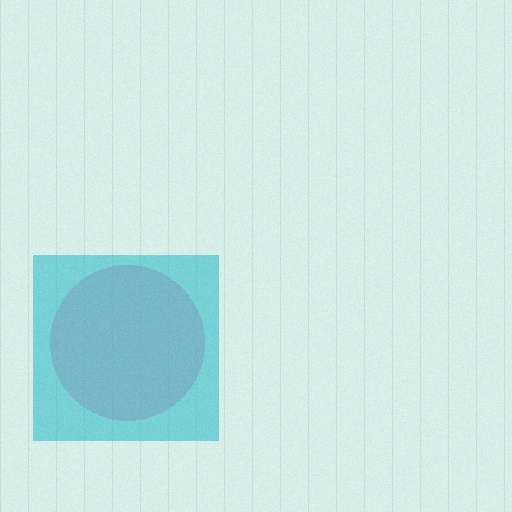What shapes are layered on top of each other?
The layered shapes are: a pink circle, a cyan square.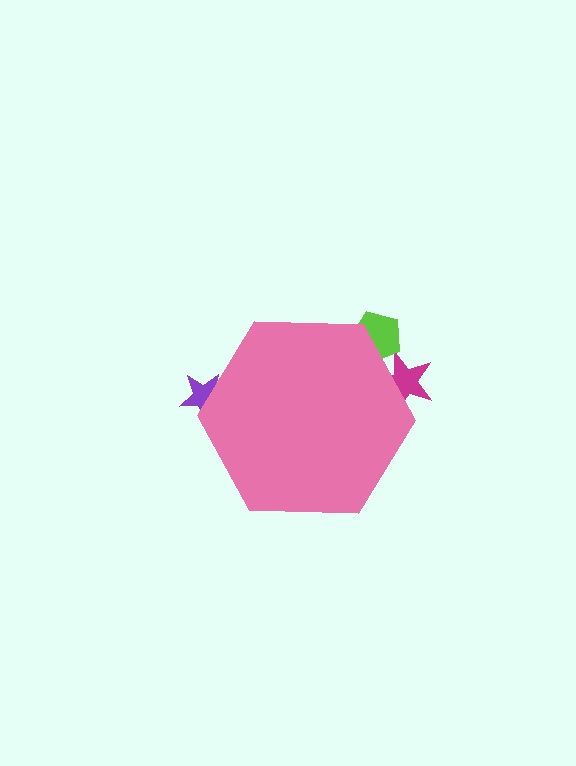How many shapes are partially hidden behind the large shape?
3 shapes are partially hidden.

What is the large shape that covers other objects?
A pink hexagon.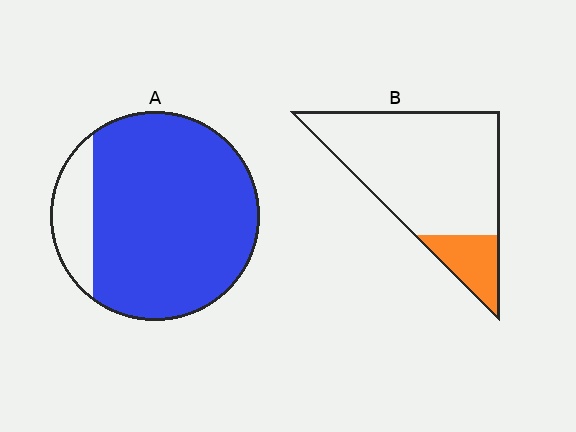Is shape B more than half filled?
No.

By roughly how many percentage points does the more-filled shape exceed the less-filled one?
By roughly 70 percentage points (A over B).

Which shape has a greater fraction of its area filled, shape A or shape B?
Shape A.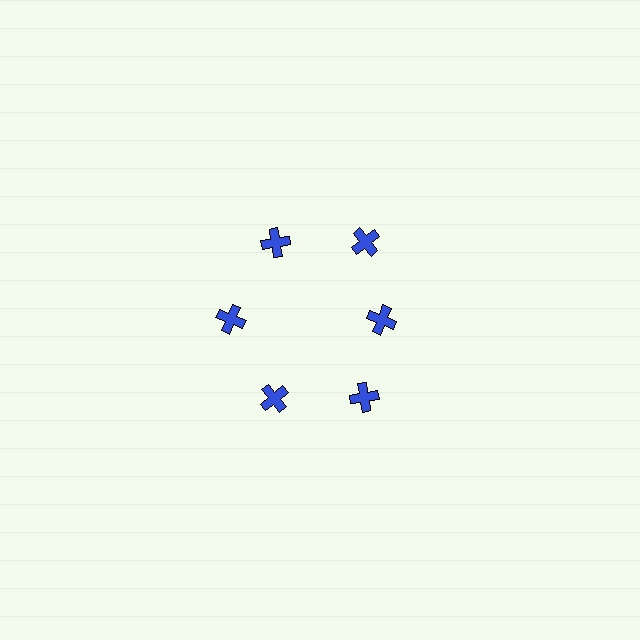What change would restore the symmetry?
The symmetry would be restored by moving it outward, back onto the ring so that all 6 crosses sit at equal angles and equal distance from the center.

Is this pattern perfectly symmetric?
No. The 6 blue crosses are arranged in a ring, but one element near the 3 o'clock position is pulled inward toward the center, breaking the 6-fold rotational symmetry.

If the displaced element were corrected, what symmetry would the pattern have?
It would have 6-fold rotational symmetry — the pattern would map onto itself every 60 degrees.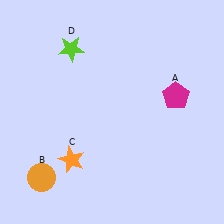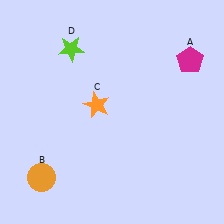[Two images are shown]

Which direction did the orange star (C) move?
The orange star (C) moved up.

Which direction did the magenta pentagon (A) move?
The magenta pentagon (A) moved up.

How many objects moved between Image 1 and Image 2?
2 objects moved between the two images.